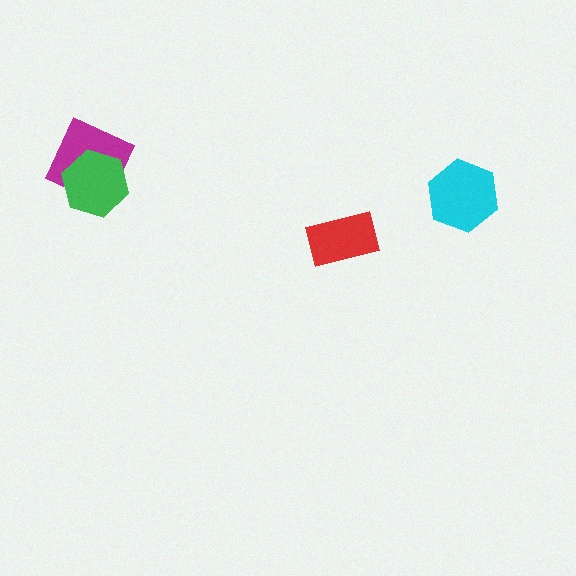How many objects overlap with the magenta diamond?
1 object overlaps with the magenta diamond.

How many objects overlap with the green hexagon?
1 object overlaps with the green hexagon.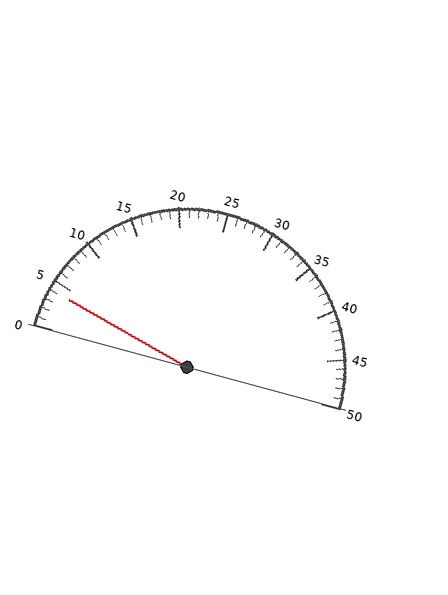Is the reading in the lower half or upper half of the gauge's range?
The reading is in the lower half of the range (0 to 50).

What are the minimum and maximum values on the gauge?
The gauge ranges from 0 to 50.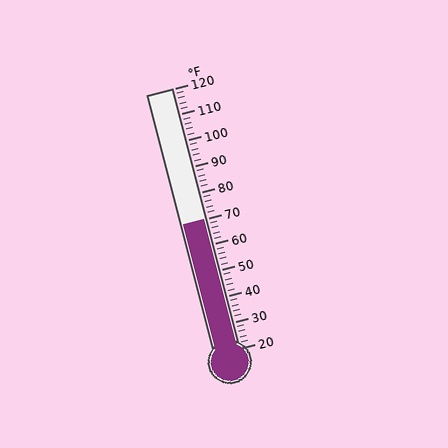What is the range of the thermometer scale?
The thermometer scale ranges from 20°F to 120°F.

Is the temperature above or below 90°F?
The temperature is below 90°F.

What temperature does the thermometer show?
The thermometer shows approximately 70°F.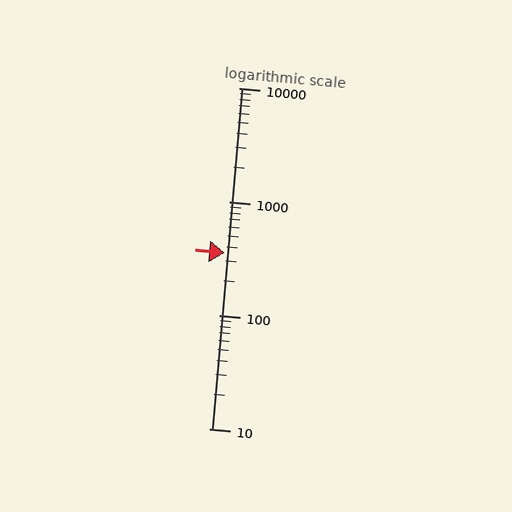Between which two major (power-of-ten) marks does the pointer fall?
The pointer is between 100 and 1000.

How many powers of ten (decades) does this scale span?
The scale spans 3 decades, from 10 to 10000.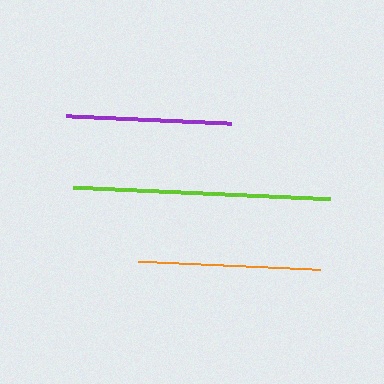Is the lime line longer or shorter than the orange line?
The lime line is longer than the orange line.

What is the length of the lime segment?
The lime segment is approximately 257 pixels long.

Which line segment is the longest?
The lime line is the longest at approximately 257 pixels.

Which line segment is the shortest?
The purple line is the shortest at approximately 165 pixels.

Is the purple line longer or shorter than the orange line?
The orange line is longer than the purple line.